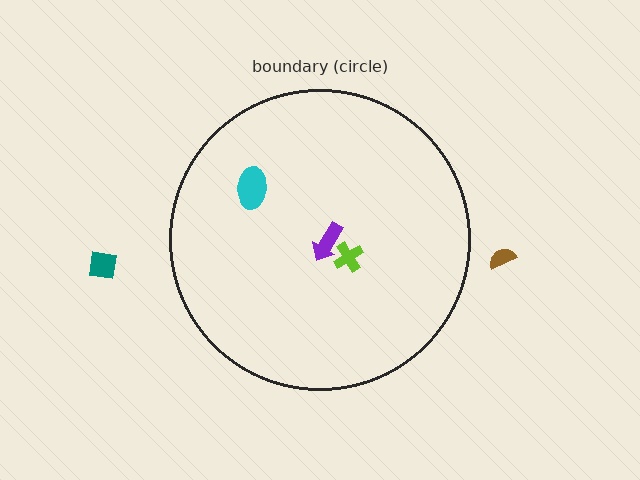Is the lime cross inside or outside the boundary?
Inside.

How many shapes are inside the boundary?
3 inside, 2 outside.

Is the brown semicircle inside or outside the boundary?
Outside.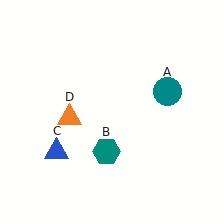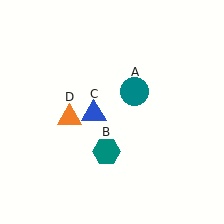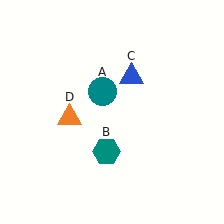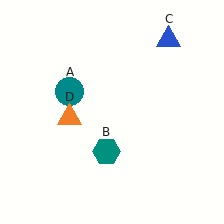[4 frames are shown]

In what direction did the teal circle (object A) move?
The teal circle (object A) moved left.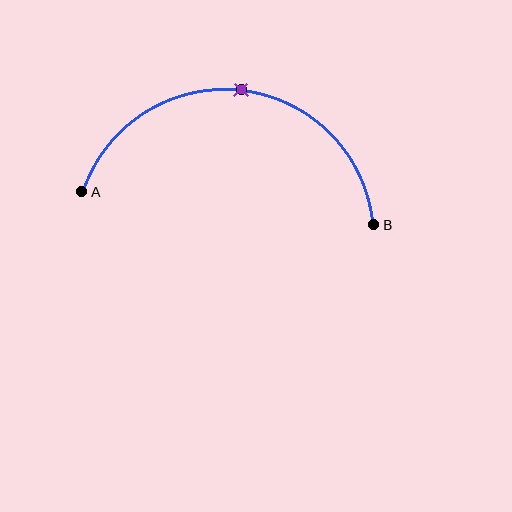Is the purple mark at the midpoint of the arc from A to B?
Yes. The purple mark lies on the arc at equal arc-length from both A and B — it is the arc midpoint.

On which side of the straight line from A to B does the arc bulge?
The arc bulges above the straight line connecting A and B.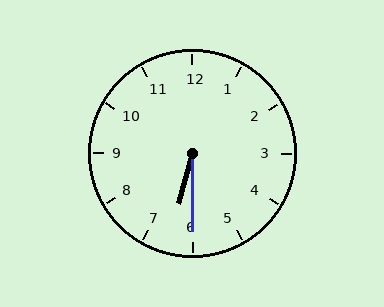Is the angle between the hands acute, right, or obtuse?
It is acute.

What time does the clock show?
6:30.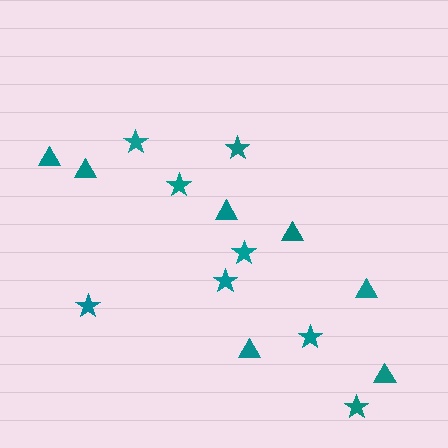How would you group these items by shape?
There are 2 groups: one group of stars (8) and one group of triangles (7).